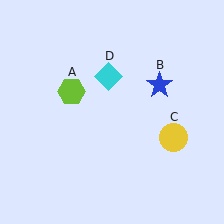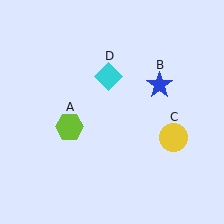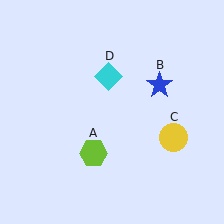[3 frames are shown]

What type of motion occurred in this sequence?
The lime hexagon (object A) rotated counterclockwise around the center of the scene.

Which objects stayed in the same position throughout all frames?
Blue star (object B) and yellow circle (object C) and cyan diamond (object D) remained stationary.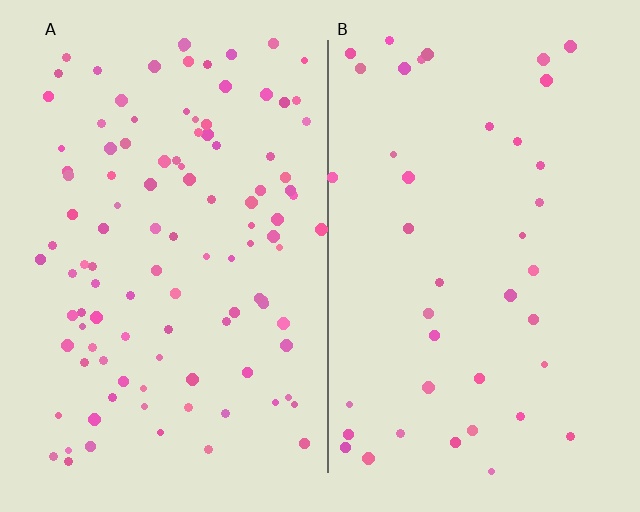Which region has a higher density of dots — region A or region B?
A (the left).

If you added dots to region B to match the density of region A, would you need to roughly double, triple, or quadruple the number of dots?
Approximately triple.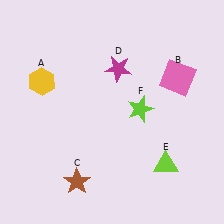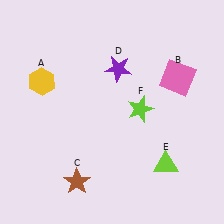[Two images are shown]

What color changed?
The star (D) changed from magenta in Image 1 to purple in Image 2.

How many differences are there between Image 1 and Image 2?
There is 1 difference between the two images.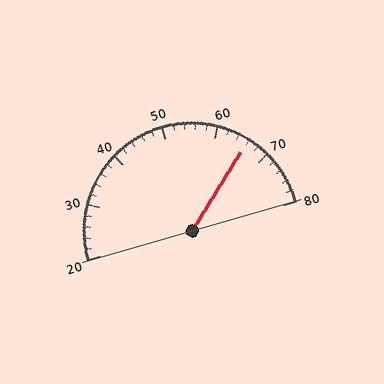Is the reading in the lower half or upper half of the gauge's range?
The reading is in the upper half of the range (20 to 80).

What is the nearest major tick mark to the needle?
The nearest major tick mark is 70.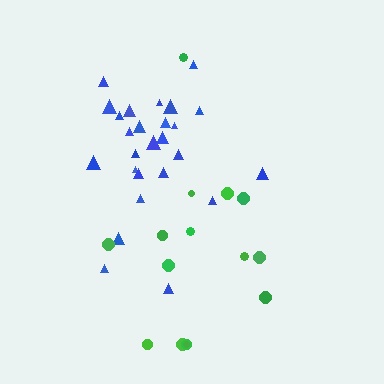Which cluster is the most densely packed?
Blue.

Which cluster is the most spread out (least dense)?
Green.